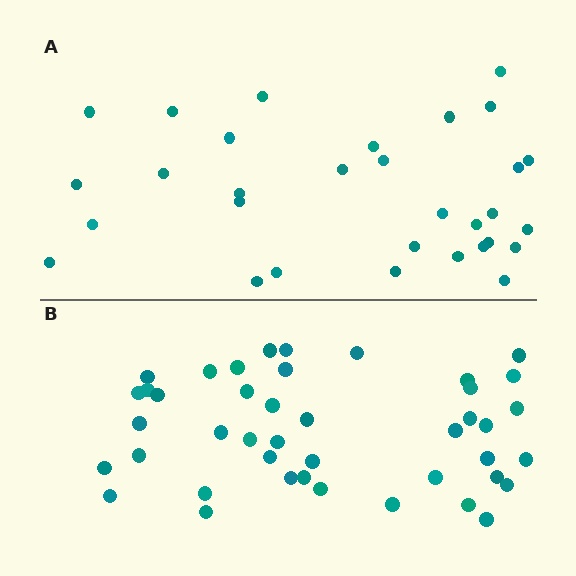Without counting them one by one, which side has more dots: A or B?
Region B (the bottom region) has more dots.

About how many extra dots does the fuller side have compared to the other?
Region B has roughly 12 or so more dots than region A.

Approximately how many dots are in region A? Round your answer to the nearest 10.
About 30 dots. (The exact count is 31, which rounds to 30.)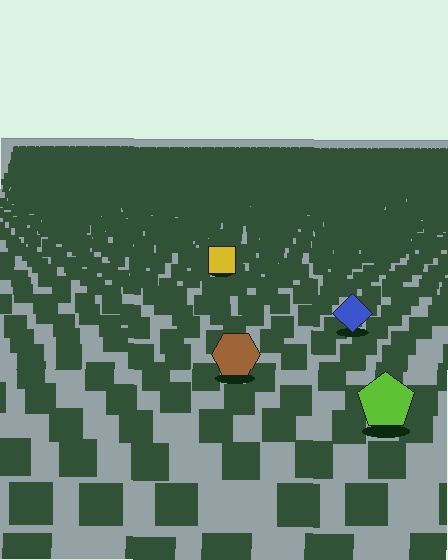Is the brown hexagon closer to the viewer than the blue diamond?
Yes. The brown hexagon is closer — you can tell from the texture gradient: the ground texture is coarser near it.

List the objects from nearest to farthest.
From nearest to farthest: the lime pentagon, the brown hexagon, the blue diamond, the yellow square.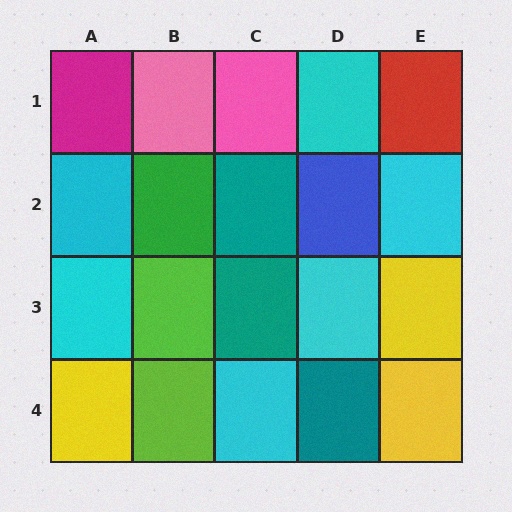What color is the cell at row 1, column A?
Magenta.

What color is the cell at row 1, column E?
Red.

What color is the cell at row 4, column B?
Lime.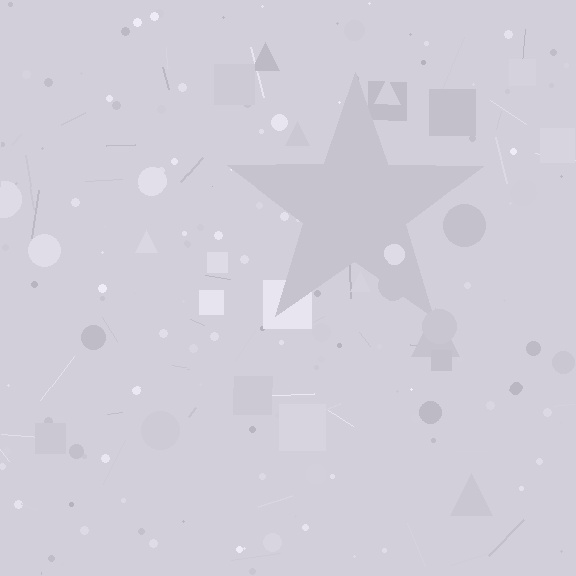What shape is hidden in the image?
A star is hidden in the image.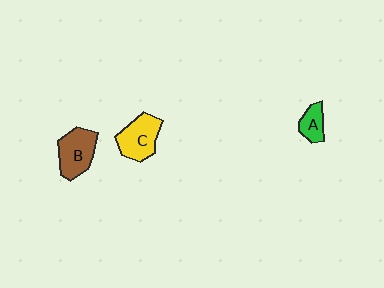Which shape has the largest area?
Shape B (brown).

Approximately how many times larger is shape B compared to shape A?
Approximately 1.9 times.